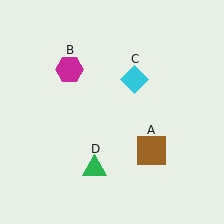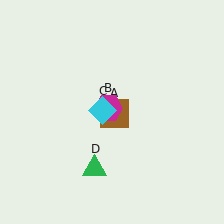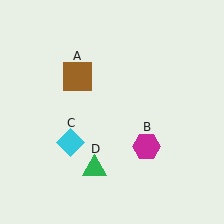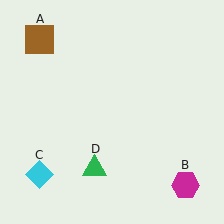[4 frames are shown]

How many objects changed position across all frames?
3 objects changed position: brown square (object A), magenta hexagon (object B), cyan diamond (object C).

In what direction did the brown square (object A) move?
The brown square (object A) moved up and to the left.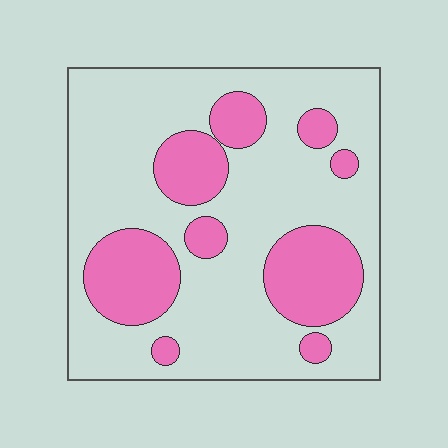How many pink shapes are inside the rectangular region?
9.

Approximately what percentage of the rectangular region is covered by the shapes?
Approximately 30%.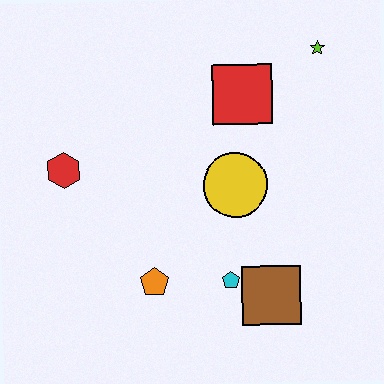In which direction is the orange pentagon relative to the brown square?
The orange pentagon is to the left of the brown square.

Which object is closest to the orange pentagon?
The cyan pentagon is closest to the orange pentagon.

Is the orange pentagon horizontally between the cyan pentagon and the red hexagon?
Yes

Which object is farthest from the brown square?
The lime star is farthest from the brown square.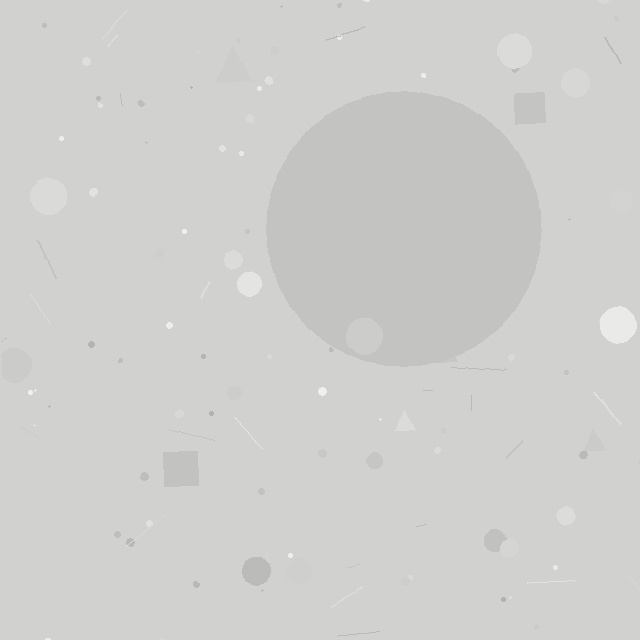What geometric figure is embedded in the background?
A circle is embedded in the background.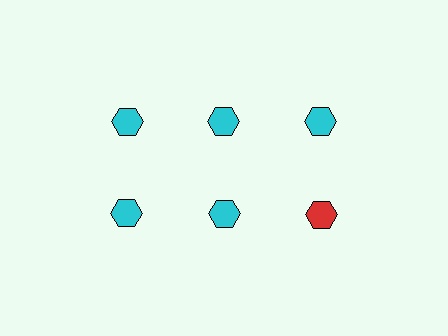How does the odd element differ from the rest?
It has a different color: red instead of cyan.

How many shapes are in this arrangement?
There are 6 shapes arranged in a grid pattern.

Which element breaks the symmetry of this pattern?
The red hexagon in the second row, center column breaks the symmetry. All other shapes are cyan hexagons.